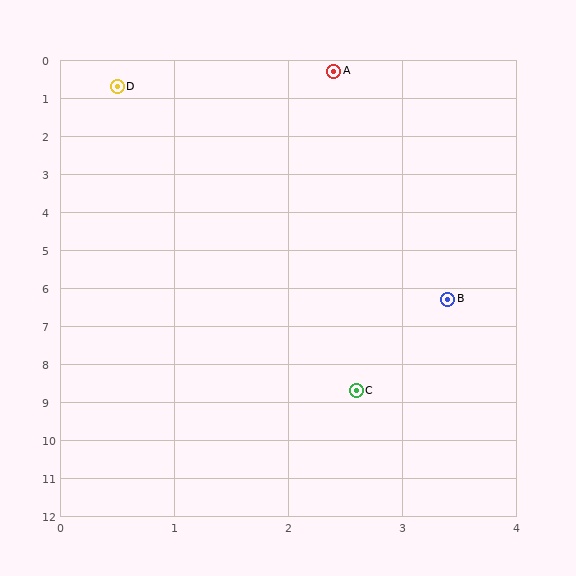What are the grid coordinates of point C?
Point C is at approximately (2.6, 8.7).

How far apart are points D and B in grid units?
Points D and B are about 6.3 grid units apart.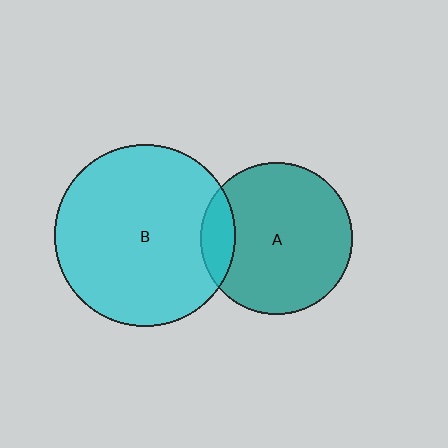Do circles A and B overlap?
Yes.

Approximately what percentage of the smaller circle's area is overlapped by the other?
Approximately 15%.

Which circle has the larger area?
Circle B (cyan).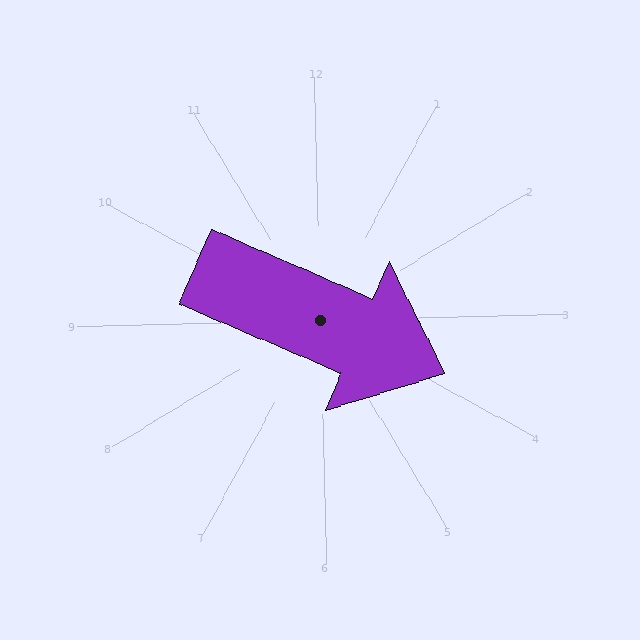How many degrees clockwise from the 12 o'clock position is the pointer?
Approximately 115 degrees.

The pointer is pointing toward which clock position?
Roughly 4 o'clock.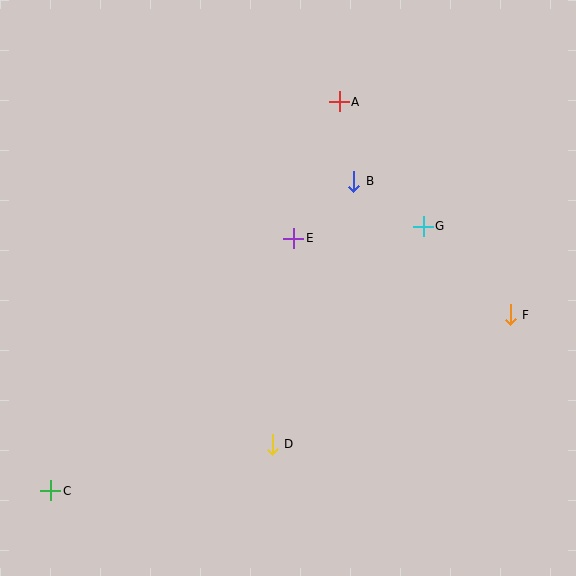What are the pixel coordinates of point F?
Point F is at (510, 315).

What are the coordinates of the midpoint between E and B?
The midpoint between E and B is at (324, 210).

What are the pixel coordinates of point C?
Point C is at (51, 491).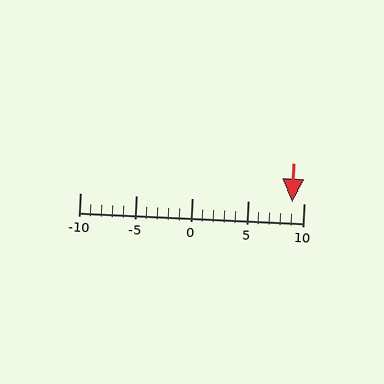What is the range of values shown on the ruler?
The ruler shows values from -10 to 10.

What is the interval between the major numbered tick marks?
The major tick marks are spaced 5 units apart.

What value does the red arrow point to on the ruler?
The red arrow points to approximately 9.